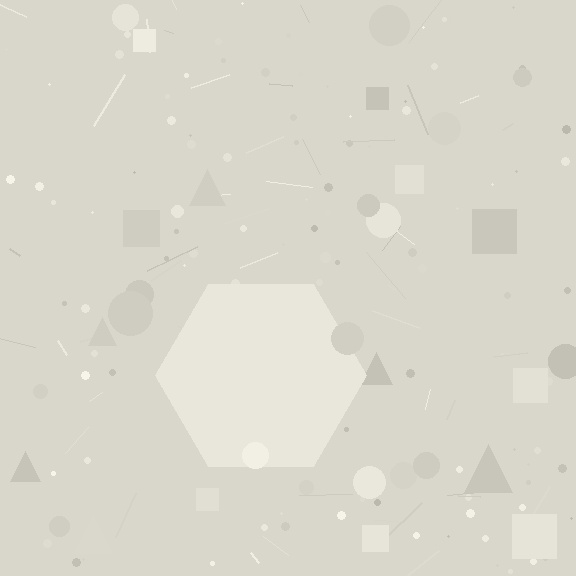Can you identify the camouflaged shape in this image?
The camouflaged shape is a hexagon.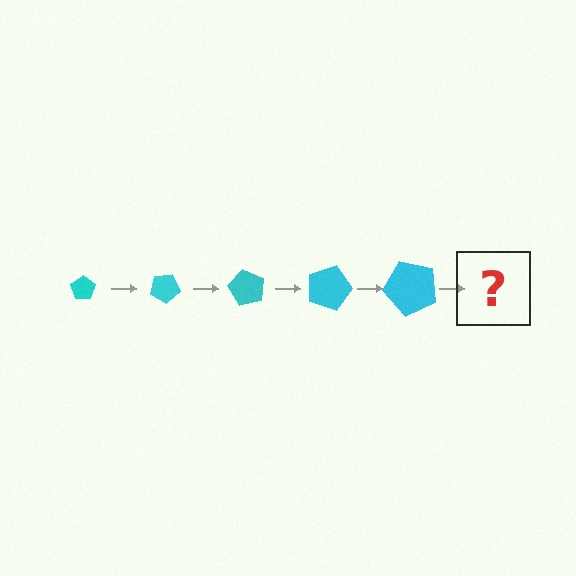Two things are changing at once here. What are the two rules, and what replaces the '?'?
The two rules are that the pentagon grows larger each step and it rotates 30 degrees each step. The '?' should be a pentagon, larger than the previous one and rotated 150 degrees from the start.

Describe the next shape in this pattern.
It should be a pentagon, larger than the previous one and rotated 150 degrees from the start.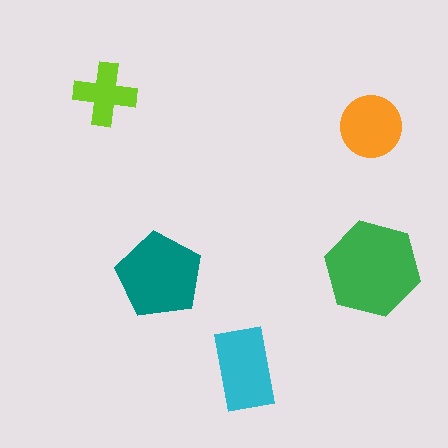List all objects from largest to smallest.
The green hexagon, the teal pentagon, the cyan rectangle, the orange circle, the lime cross.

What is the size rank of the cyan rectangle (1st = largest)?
3rd.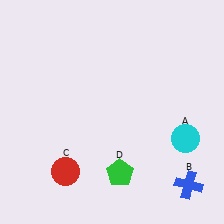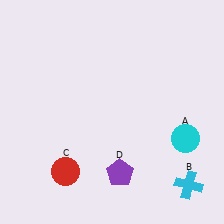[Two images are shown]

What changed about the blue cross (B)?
In Image 1, B is blue. In Image 2, it changed to cyan.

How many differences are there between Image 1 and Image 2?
There are 2 differences between the two images.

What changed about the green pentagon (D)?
In Image 1, D is green. In Image 2, it changed to purple.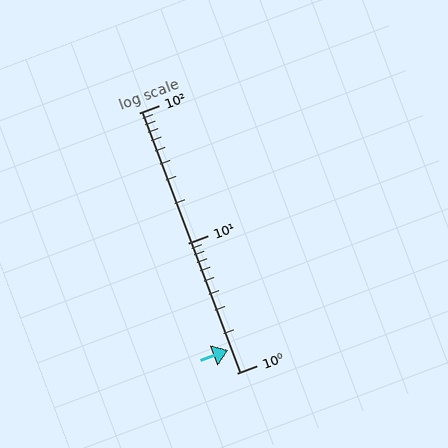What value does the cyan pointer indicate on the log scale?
The pointer indicates approximately 1.5.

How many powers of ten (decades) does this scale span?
The scale spans 2 decades, from 1 to 100.